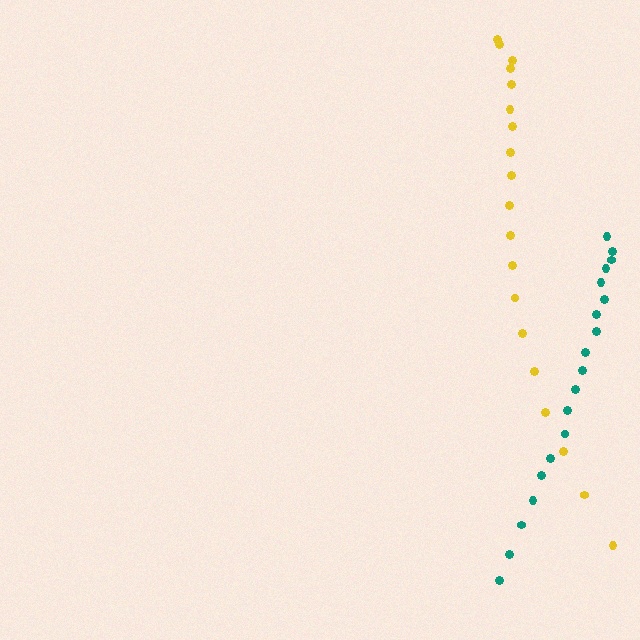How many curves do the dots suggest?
There are 2 distinct paths.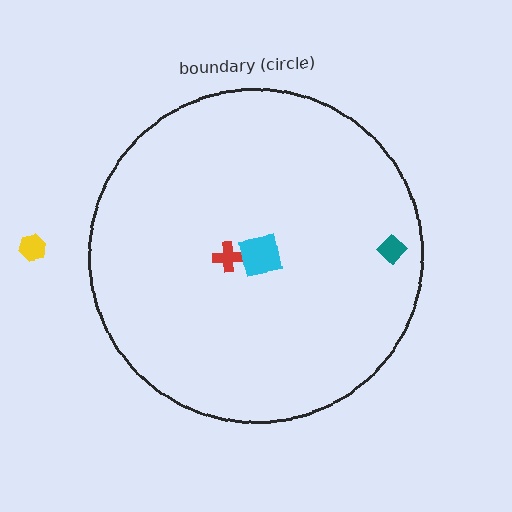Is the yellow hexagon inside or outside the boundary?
Outside.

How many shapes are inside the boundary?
3 inside, 1 outside.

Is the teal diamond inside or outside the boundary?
Inside.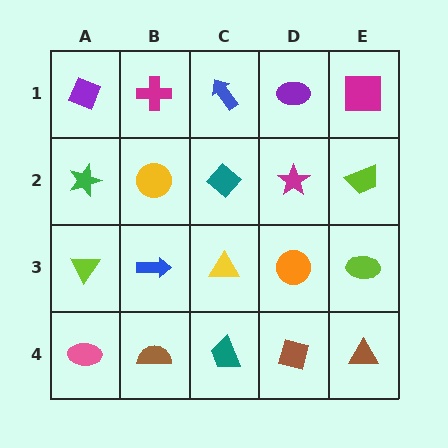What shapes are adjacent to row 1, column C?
A teal diamond (row 2, column C), a magenta cross (row 1, column B), a purple ellipse (row 1, column D).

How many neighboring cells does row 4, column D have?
3.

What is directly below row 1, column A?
A green star.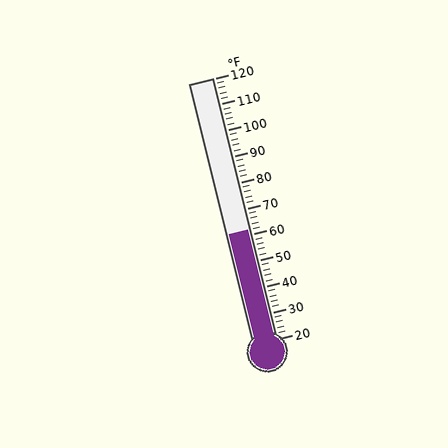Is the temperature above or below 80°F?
The temperature is below 80°F.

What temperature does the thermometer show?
The thermometer shows approximately 62°F.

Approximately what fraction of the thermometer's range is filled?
The thermometer is filled to approximately 40% of its range.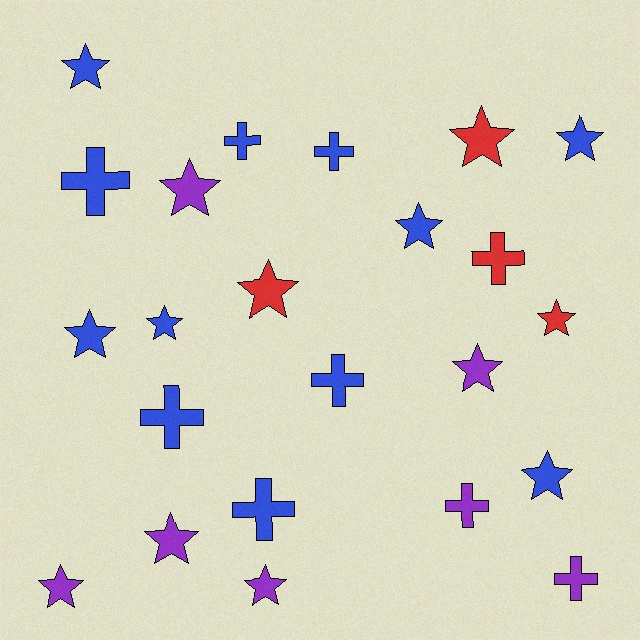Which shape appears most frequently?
Star, with 14 objects.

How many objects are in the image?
There are 23 objects.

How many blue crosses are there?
There are 6 blue crosses.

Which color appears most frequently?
Blue, with 12 objects.